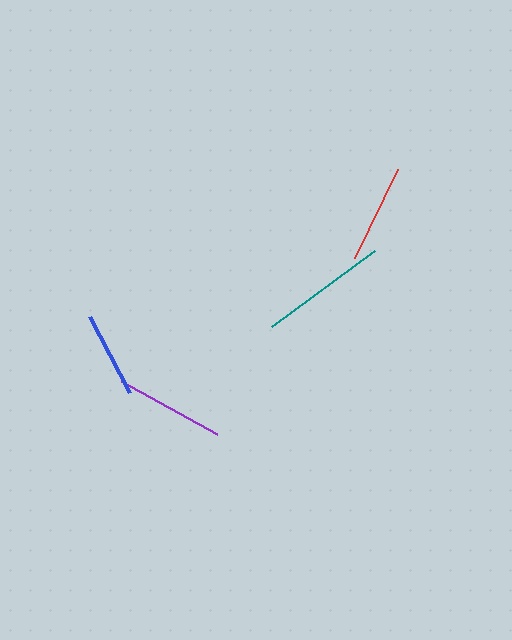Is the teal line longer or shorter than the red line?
The teal line is longer than the red line.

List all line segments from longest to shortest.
From longest to shortest: teal, purple, red, blue.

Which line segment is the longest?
The teal line is the longest at approximately 128 pixels.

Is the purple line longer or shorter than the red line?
The purple line is longer than the red line.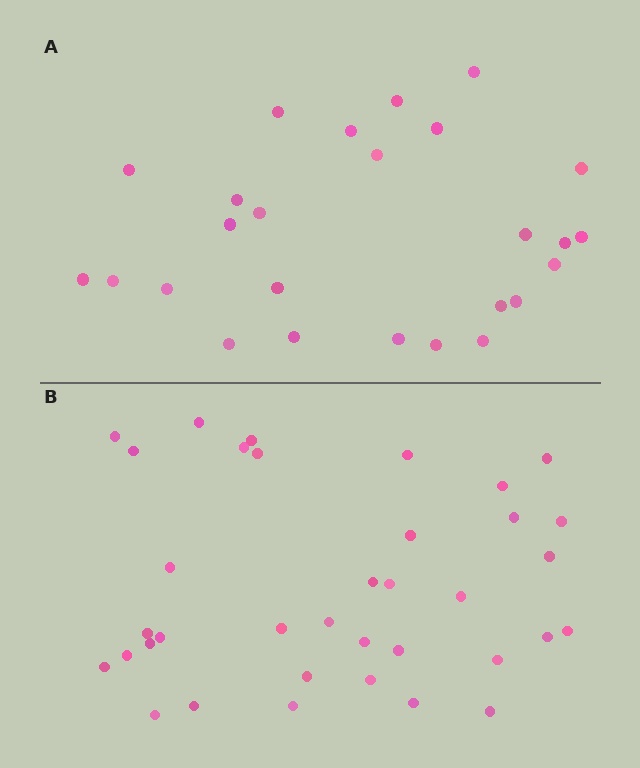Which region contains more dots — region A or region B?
Region B (the bottom region) has more dots.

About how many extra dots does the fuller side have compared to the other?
Region B has roughly 10 or so more dots than region A.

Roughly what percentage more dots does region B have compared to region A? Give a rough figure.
About 40% more.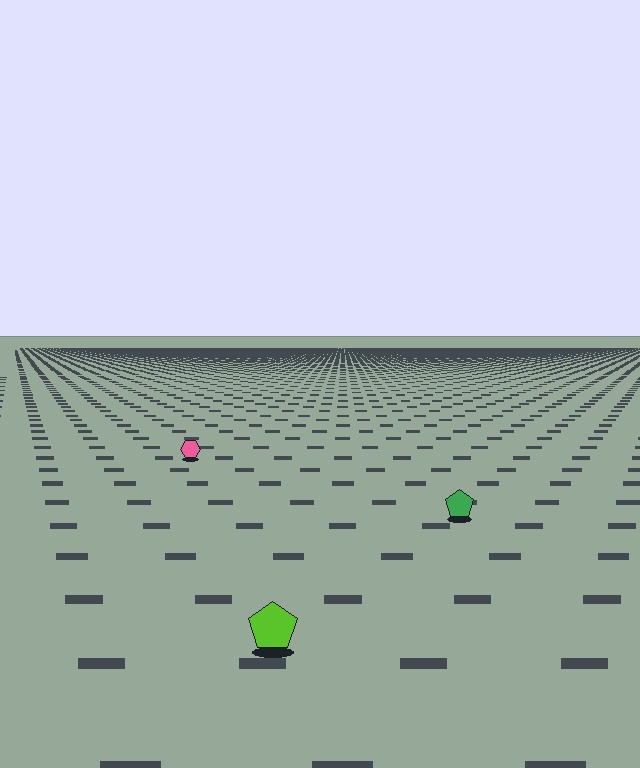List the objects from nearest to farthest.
From nearest to farthest: the lime pentagon, the green pentagon, the pink hexagon.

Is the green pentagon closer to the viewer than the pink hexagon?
Yes. The green pentagon is closer — you can tell from the texture gradient: the ground texture is coarser near it.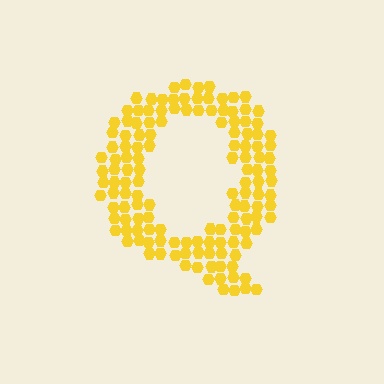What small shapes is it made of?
It is made of small hexagons.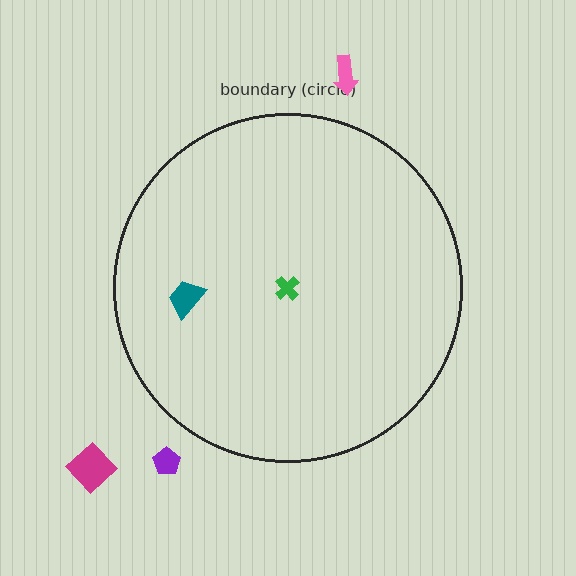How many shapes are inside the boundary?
2 inside, 3 outside.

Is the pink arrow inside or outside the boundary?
Outside.